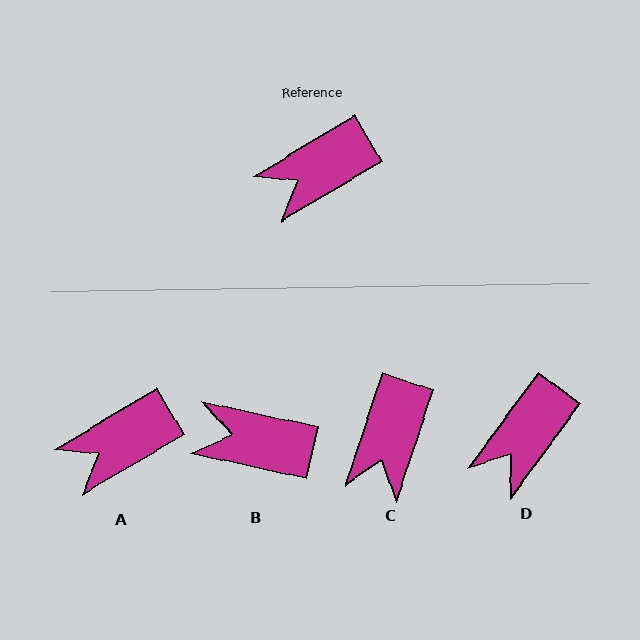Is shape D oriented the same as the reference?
No, it is off by about 23 degrees.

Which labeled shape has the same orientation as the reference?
A.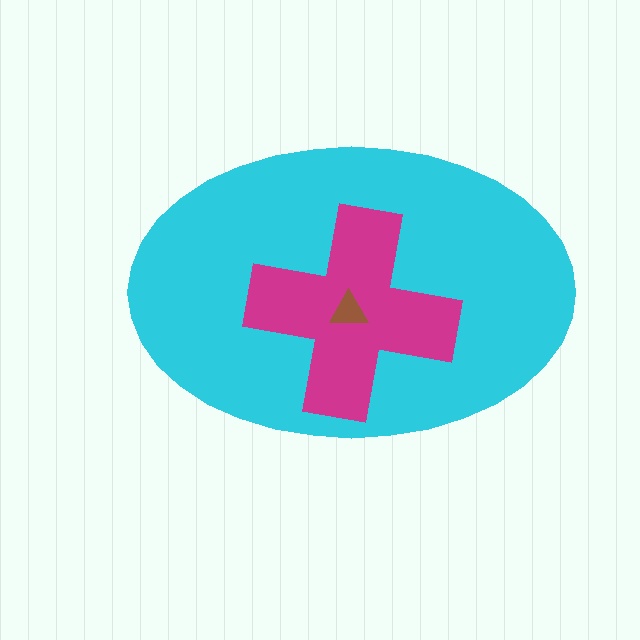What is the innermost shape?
The brown triangle.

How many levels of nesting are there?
3.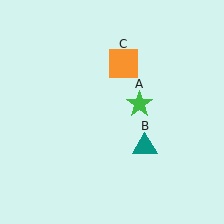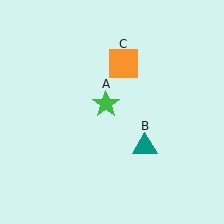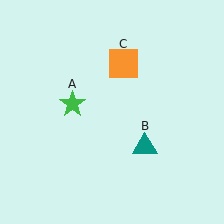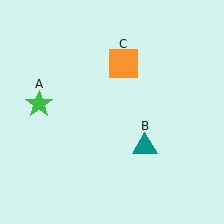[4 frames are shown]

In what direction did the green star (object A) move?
The green star (object A) moved left.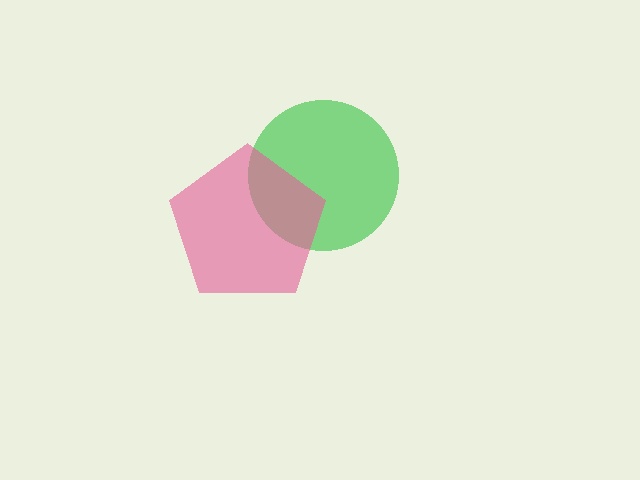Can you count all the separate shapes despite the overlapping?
Yes, there are 2 separate shapes.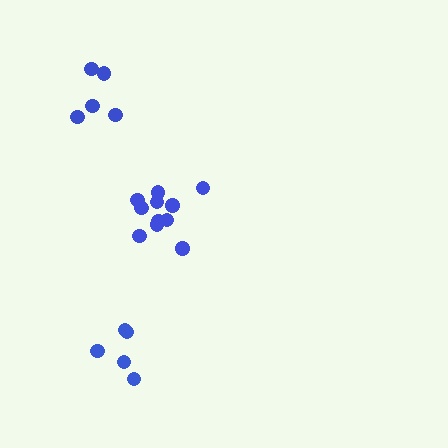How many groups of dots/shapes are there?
There are 3 groups.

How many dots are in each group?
Group 1: 5 dots, Group 2: 5 dots, Group 3: 11 dots (21 total).